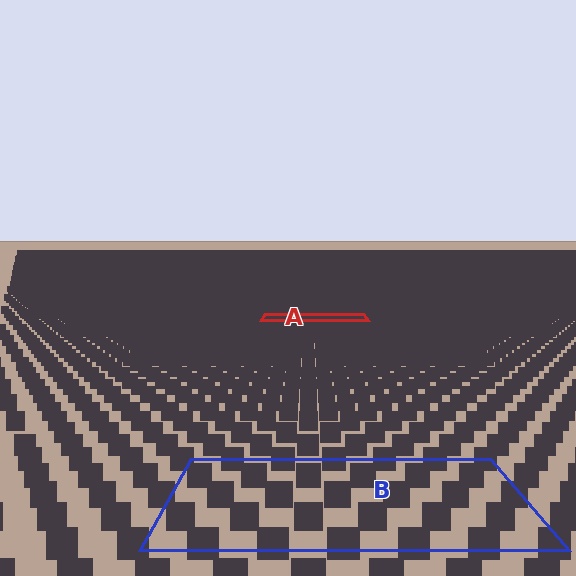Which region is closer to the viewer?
Region B is closer. The texture elements there are larger and more spread out.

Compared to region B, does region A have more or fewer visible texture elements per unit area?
Region A has more texture elements per unit area — they are packed more densely because it is farther away.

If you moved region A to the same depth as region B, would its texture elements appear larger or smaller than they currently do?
They would appear larger. At a closer depth, the same texture elements are projected at a bigger on-screen size.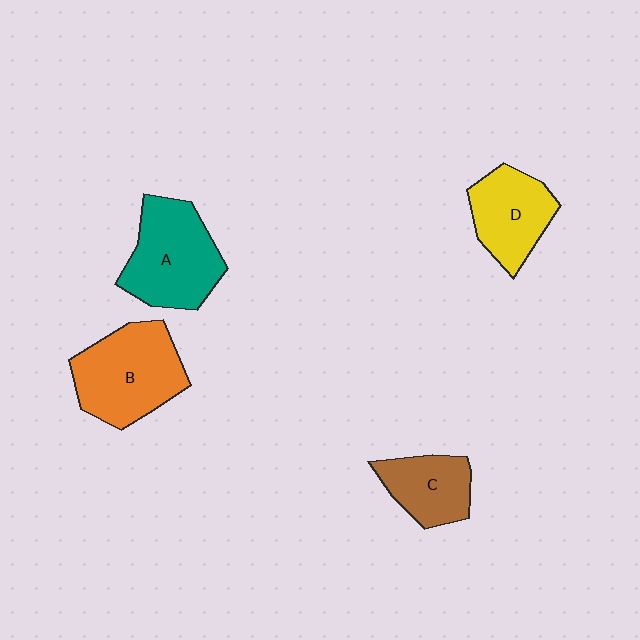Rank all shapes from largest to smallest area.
From largest to smallest: B (orange), A (teal), D (yellow), C (brown).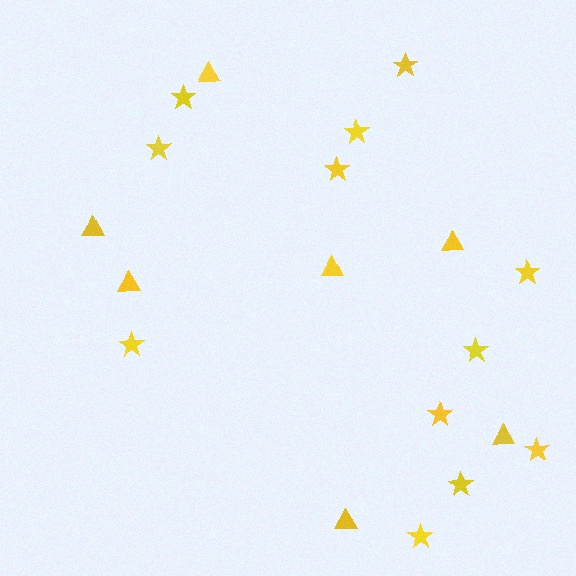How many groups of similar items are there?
There are 2 groups: one group of stars (12) and one group of triangles (7).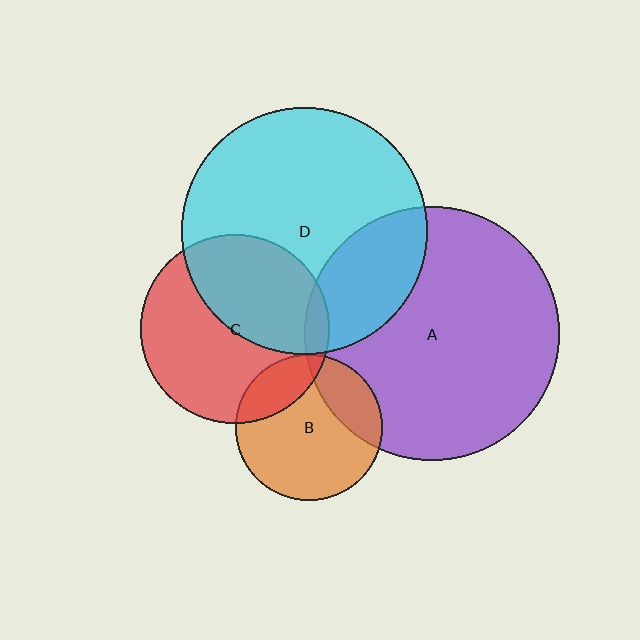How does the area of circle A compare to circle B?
Approximately 3.0 times.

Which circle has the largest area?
Circle A (purple).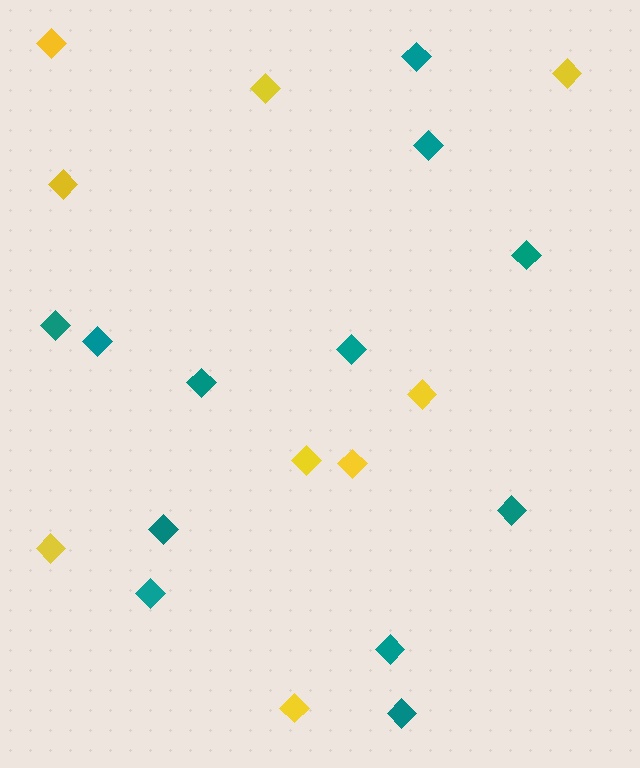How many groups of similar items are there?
There are 2 groups: one group of teal diamonds (12) and one group of yellow diamonds (9).